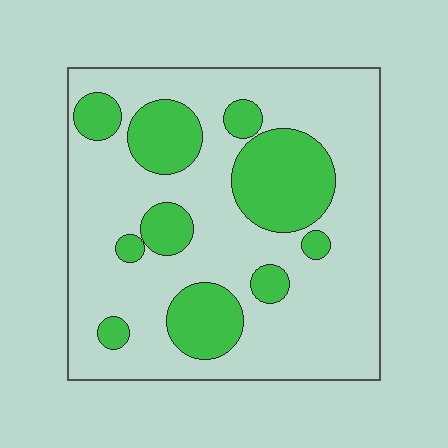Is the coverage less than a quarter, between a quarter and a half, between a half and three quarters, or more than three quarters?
Between a quarter and a half.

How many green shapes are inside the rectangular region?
10.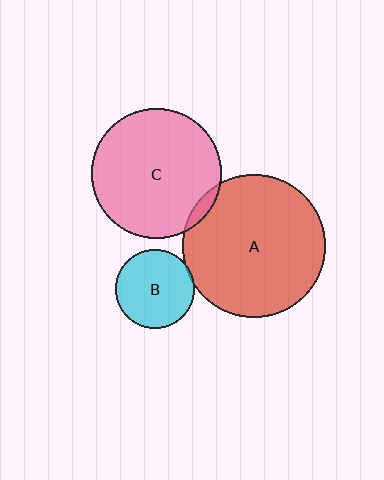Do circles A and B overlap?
Yes.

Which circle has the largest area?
Circle A (red).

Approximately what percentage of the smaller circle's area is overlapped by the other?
Approximately 5%.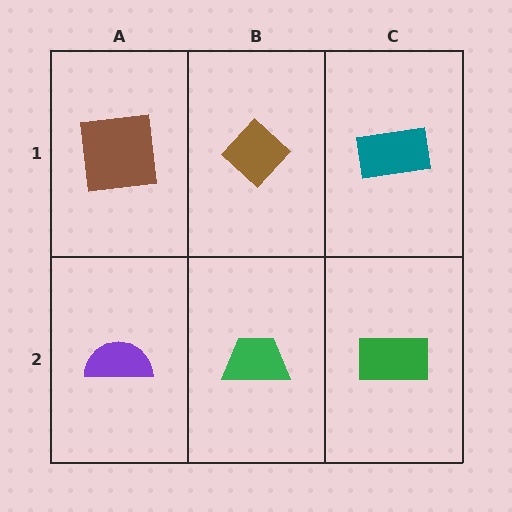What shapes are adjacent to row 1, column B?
A green trapezoid (row 2, column B), a brown square (row 1, column A), a teal rectangle (row 1, column C).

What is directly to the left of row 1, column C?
A brown diamond.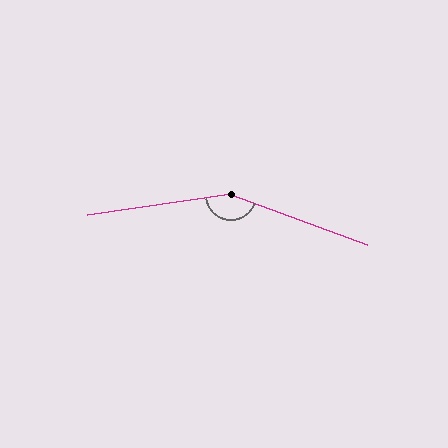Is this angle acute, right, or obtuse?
It is obtuse.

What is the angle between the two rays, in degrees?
Approximately 152 degrees.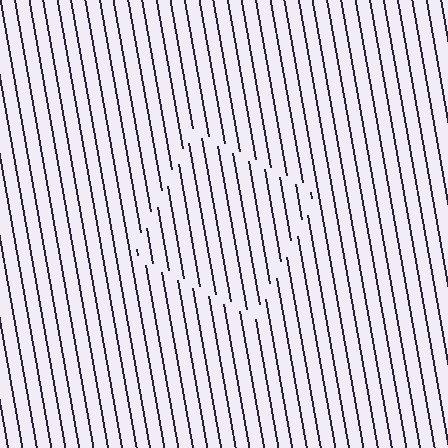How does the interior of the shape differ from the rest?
The interior of the shape contains the same grating, shifted by half a period — the contour is defined by the phase discontinuity where line-ends from the inner and outer gratings abut.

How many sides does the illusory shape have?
4 sides — the line-ends trace a square.